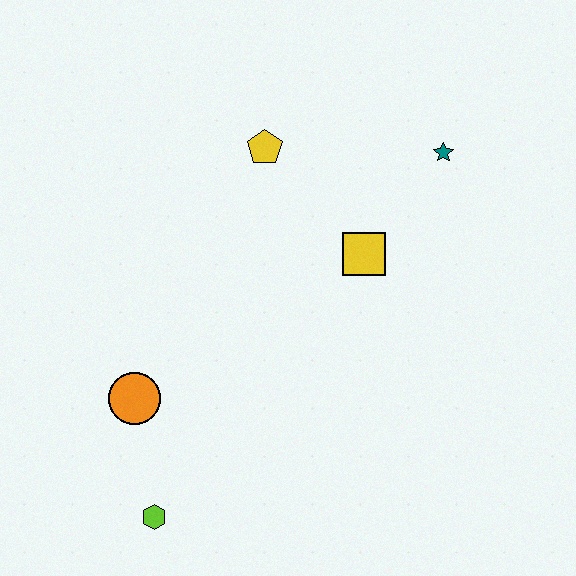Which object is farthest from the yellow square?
The lime hexagon is farthest from the yellow square.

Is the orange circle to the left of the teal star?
Yes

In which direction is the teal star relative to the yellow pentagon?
The teal star is to the right of the yellow pentagon.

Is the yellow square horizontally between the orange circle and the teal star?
Yes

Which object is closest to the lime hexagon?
The orange circle is closest to the lime hexagon.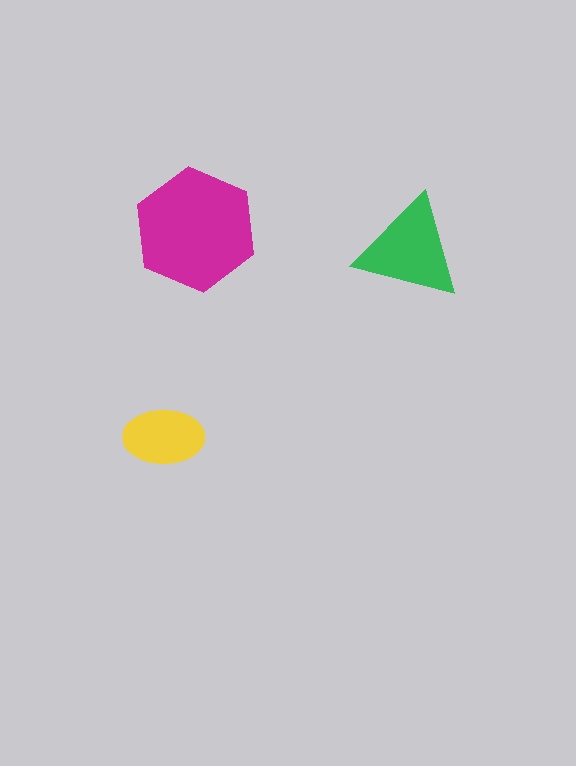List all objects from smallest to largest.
The yellow ellipse, the green triangle, the magenta hexagon.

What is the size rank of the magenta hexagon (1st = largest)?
1st.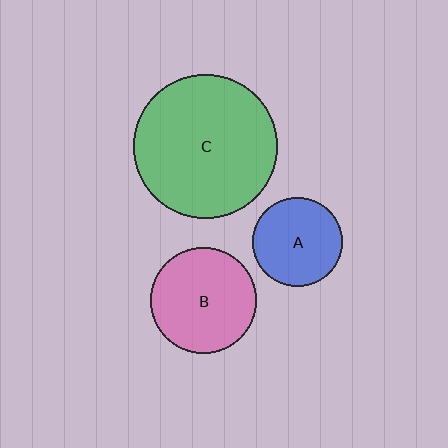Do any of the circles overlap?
No, none of the circles overlap.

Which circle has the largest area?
Circle C (green).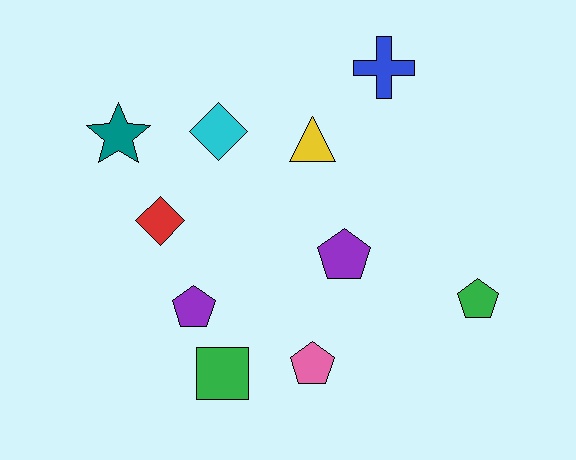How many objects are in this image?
There are 10 objects.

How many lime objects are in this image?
There are no lime objects.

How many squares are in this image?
There is 1 square.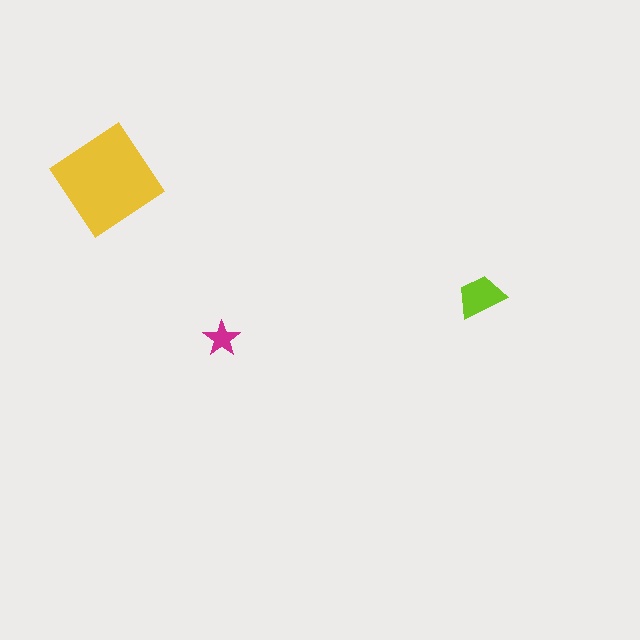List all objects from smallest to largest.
The magenta star, the lime trapezoid, the yellow diamond.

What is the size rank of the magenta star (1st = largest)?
3rd.